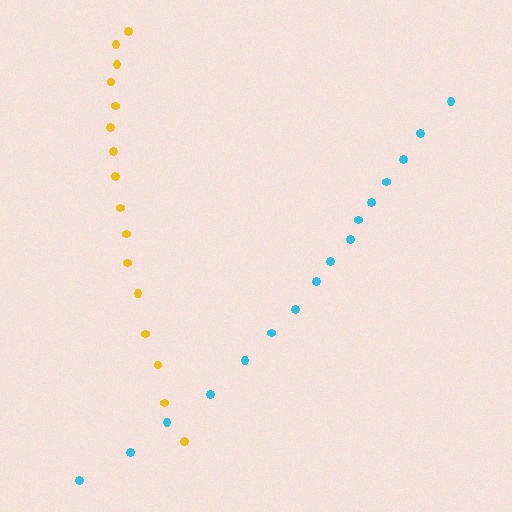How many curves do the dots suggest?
There are 2 distinct paths.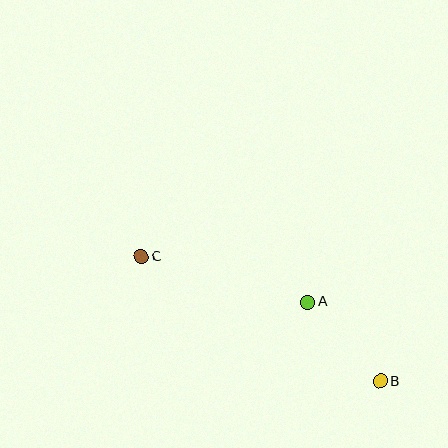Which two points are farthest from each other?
Points B and C are farthest from each other.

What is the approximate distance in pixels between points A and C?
The distance between A and C is approximately 173 pixels.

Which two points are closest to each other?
Points A and B are closest to each other.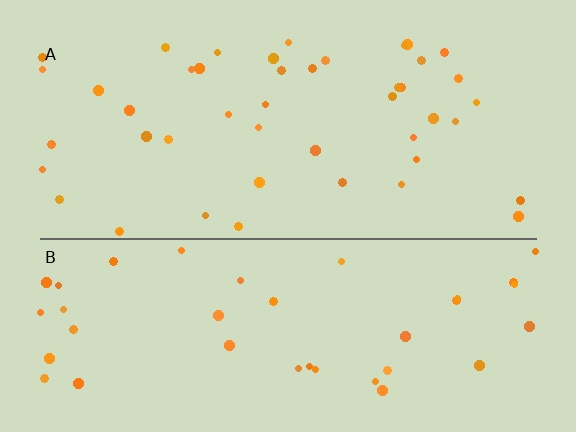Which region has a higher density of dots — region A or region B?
A (the top).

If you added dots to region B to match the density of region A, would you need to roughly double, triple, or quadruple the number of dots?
Approximately double.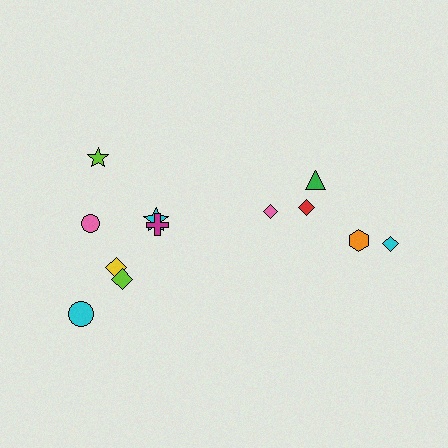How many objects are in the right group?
There are 5 objects.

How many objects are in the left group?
There are 7 objects.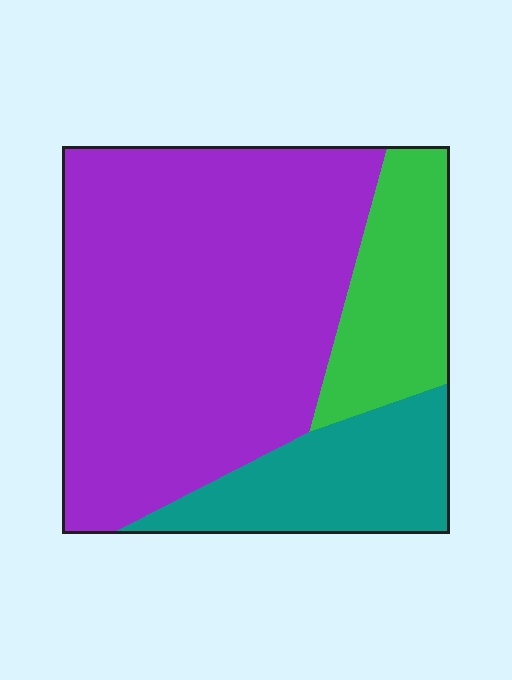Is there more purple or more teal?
Purple.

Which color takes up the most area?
Purple, at roughly 65%.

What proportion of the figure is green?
Green takes up about one sixth (1/6) of the figure.